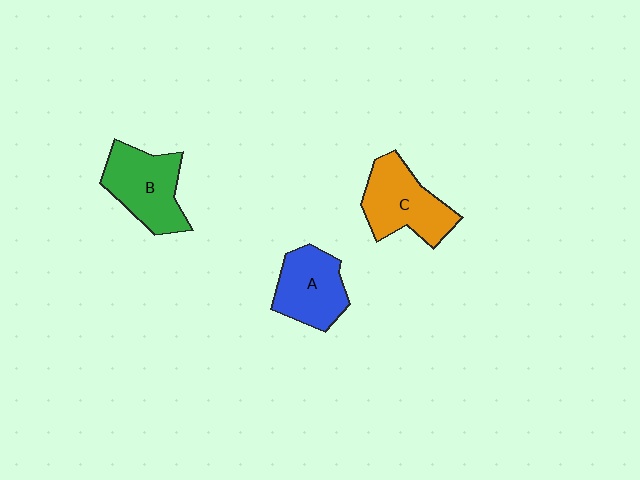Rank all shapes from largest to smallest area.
From largest to smallest: B (green), C (orange), A (blue).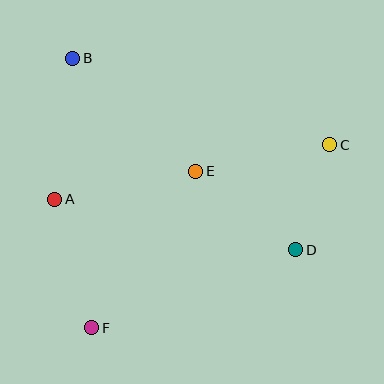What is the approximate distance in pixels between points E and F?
The distance between E and F is approximately 188 pixels.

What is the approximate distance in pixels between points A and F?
The distance between A and F is approximately 134 pixels.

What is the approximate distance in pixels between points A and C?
The distance between A and C is approximately 280 pixels.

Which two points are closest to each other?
Points C and D are closest to each other.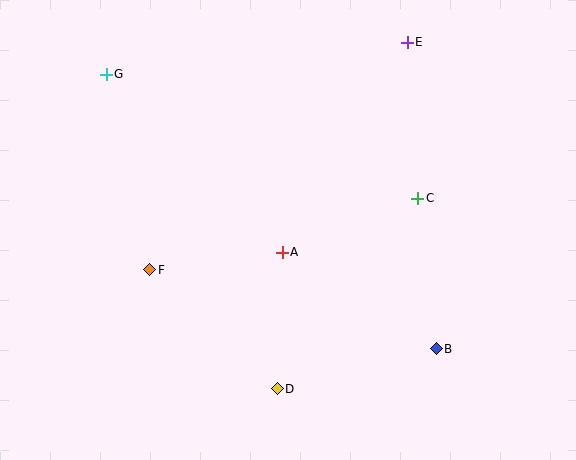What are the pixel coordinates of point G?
Point G is at (106, 74).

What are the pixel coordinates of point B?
Point B is at (436, 349).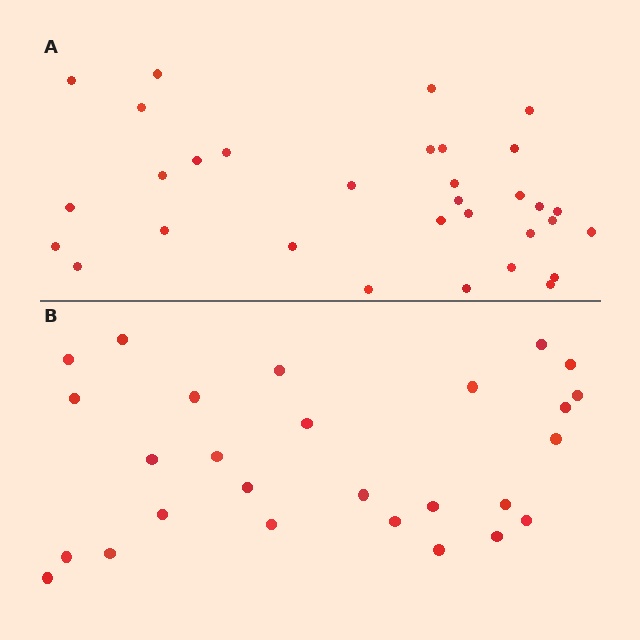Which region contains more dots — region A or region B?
Region A (the top region) has more dots.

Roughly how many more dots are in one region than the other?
Region A has about 5 more dots than region B.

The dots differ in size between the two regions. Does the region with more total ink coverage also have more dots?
No. Region B has more total ink coverage because its dots are larger, but region A actually contains more individual dots. Total area can be misleading — the number of items is what matters here.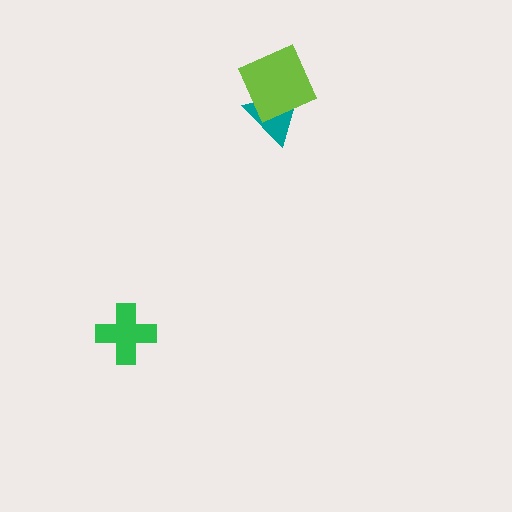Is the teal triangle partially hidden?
Yes, it is partially covered by another shape.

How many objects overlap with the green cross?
0 objects overlap with the green cross.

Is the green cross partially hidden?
No, no other shape covers it.